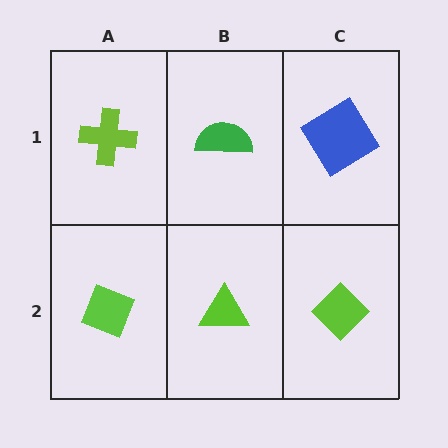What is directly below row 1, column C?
A lime diamond.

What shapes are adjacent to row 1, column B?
A lime triangle (row 2, column B), a lime cross (row 1, column A), a blue diamond (row 1, column C).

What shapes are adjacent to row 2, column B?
A green semicircle (row 1, column B), a lime diamond (row 2, column A), a lime diamond (row 2, column C).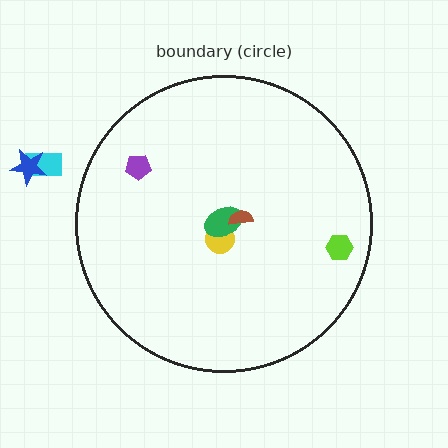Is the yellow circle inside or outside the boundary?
Inside.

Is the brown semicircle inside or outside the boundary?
Inside.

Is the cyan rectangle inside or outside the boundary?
Outside.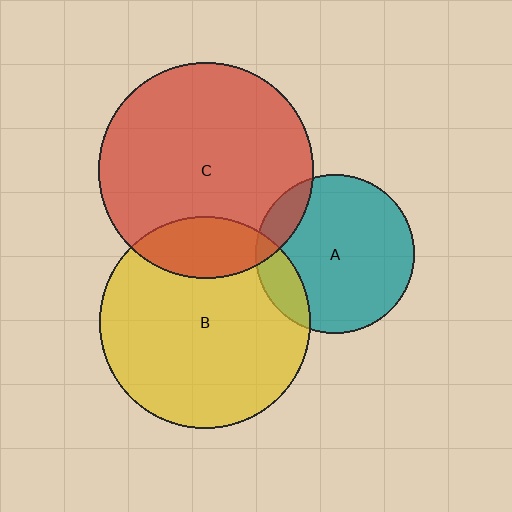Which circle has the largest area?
Circle C (red).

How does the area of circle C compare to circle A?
Approximately 1.8 times.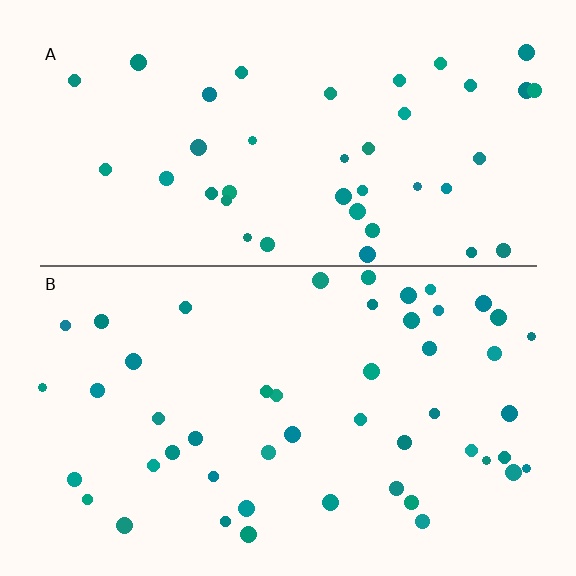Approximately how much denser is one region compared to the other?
Approximately 1.2× — region B over region A.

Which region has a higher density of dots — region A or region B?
B (the bottom).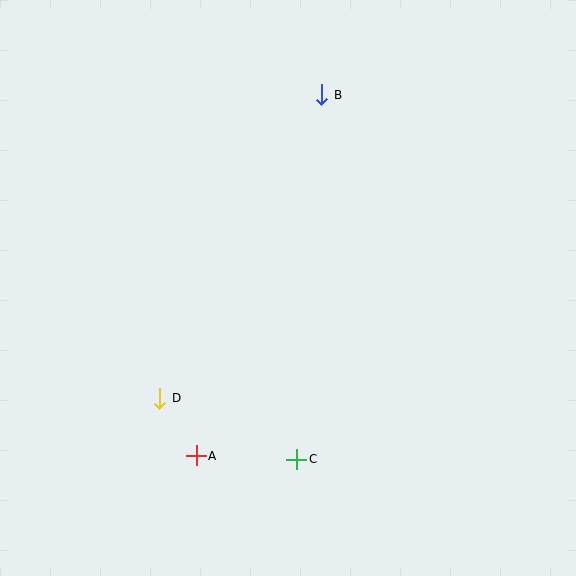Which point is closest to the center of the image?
Point D at (160, 398) is closest to the center.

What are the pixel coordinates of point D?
Point D is at (160, 398).